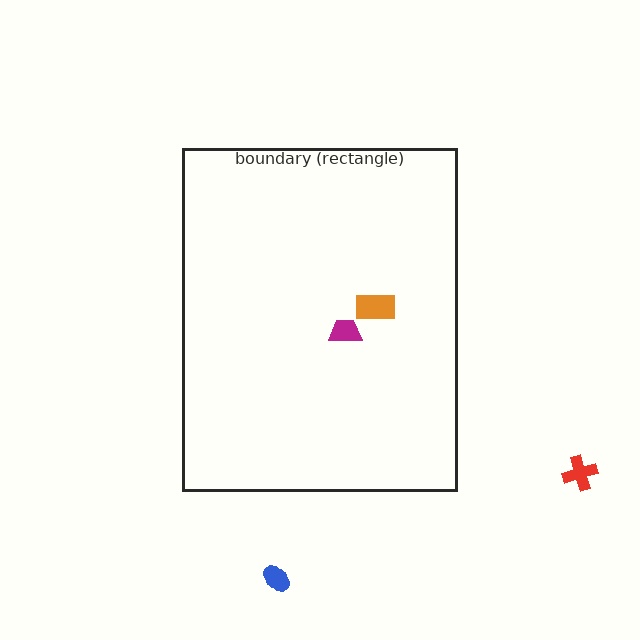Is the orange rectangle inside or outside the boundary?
Inside.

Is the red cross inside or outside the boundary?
Outside.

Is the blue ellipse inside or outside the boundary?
Outside.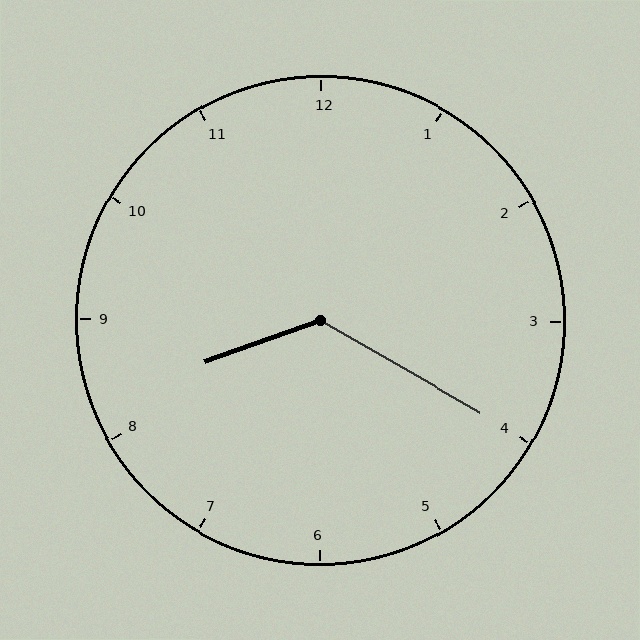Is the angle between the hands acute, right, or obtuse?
It is obtuse.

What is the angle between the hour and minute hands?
Approximately 130 degrees.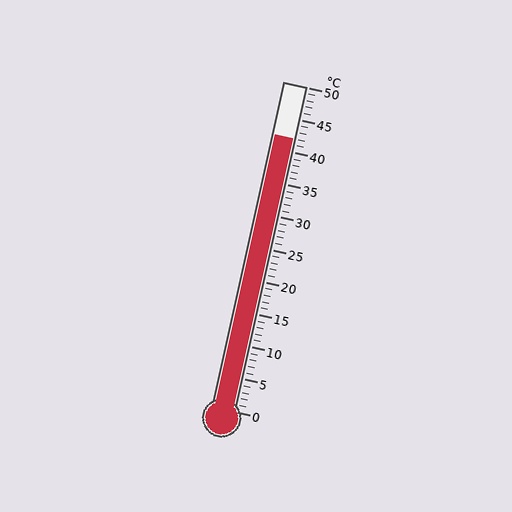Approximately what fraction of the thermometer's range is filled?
The thermometer is filled to approximately 85% of its range.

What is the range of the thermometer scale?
The thermometer scale ranges from 0°C to 50°C.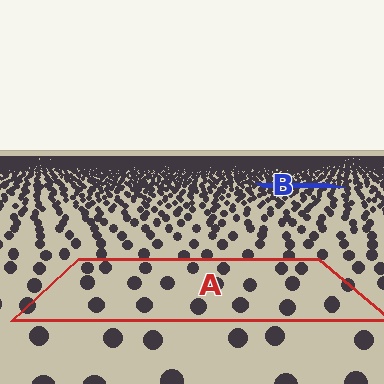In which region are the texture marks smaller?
The texture marks are smaller in region B, because it is farther away.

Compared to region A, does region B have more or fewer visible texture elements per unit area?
Region B has more texture elements per unit area — they are packed more densely because it is farther away.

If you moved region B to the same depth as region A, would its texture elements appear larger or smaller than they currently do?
They would appear larger. At a closer depth, the same texture elements are projected at a bigger on-screen size.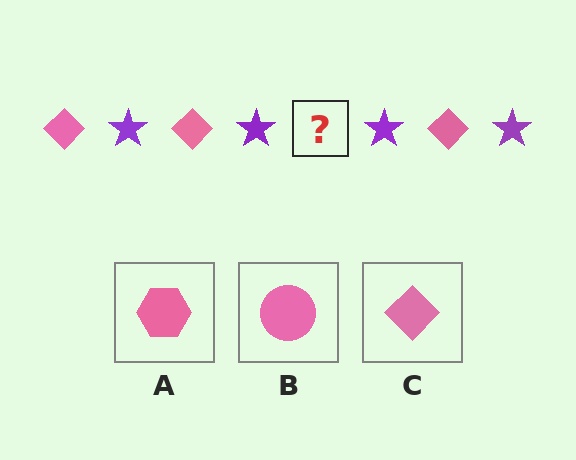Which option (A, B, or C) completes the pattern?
C.